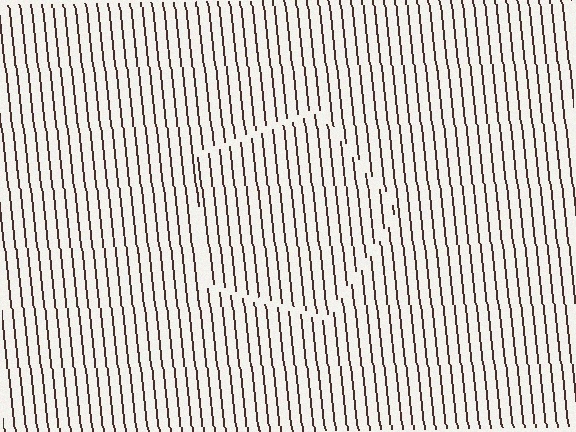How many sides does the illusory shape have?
5 sides — the line-ends trace a pentagon.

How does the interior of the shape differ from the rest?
The interior of the shape contains the same grating, shifted by half a period — the contour is defined by the phase discontinuity where line-ends from the inner and outer gratings abut.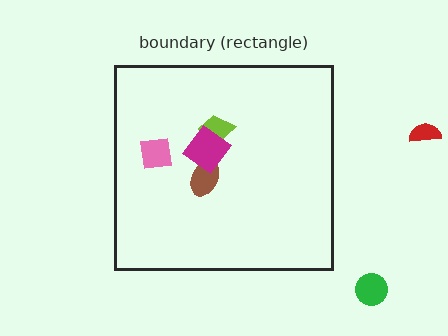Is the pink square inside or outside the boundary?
Inside.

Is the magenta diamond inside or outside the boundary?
Inside.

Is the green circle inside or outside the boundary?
Outside.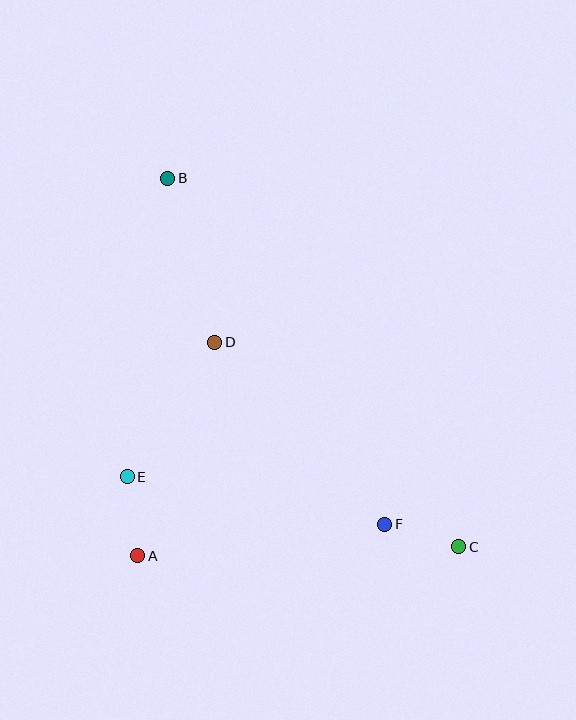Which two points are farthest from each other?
Points B and C are farthest from each other.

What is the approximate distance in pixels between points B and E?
The distance between B and E is approximately 301 pixels.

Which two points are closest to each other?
Points C and F are closest to each other.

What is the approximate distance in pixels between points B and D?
The distance between B and D is approximately 171 pixels.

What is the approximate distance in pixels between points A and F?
The distance between A and F is approximately 249 pixels.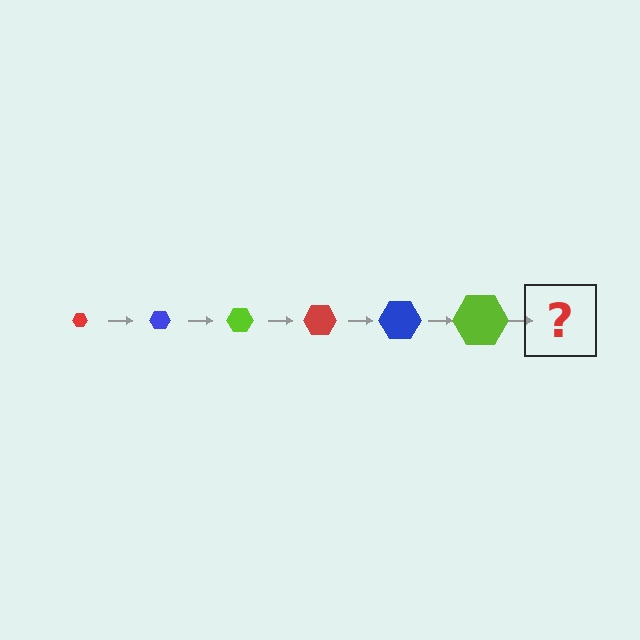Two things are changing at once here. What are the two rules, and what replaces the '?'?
The two rules are that the hexagon grows larger each step and the color cycles through red, blue, and lime. The '?' should be a red hexagon, larger than the previous one.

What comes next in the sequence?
The next element should be a red hexagon, larger than the previous one.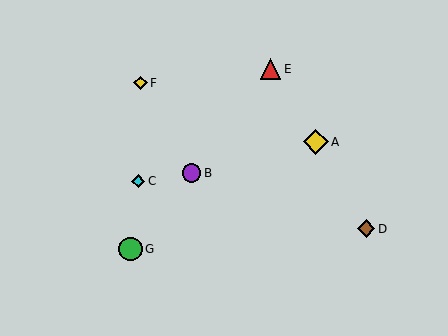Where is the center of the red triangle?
The center of the red triangle is at (270, 69).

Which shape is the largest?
The yellow diamond (labeled A) is the largest.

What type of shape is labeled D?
Shape D is a brown diamond.